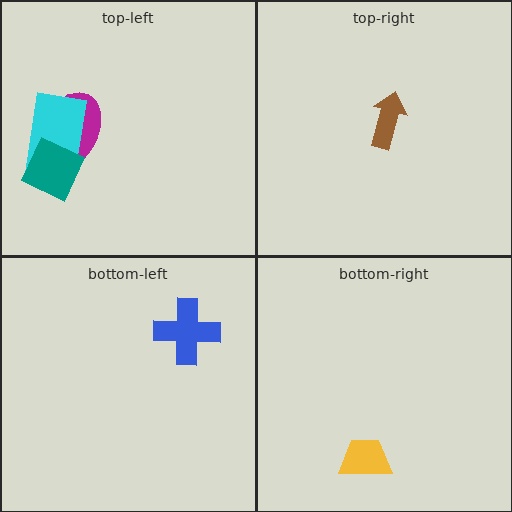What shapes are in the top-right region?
The brown arrow.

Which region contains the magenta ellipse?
The top-left region.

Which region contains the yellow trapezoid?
The bottom-right region.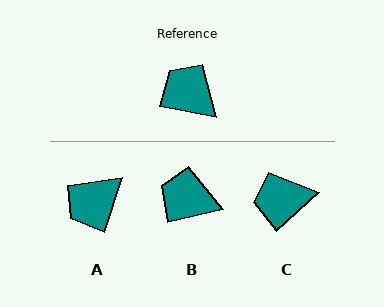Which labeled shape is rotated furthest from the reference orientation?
A, about 83 degrees away.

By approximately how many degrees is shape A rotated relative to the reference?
Approximately 83 degrees counter-clockwise.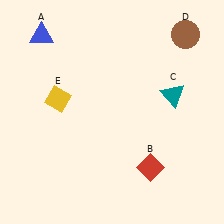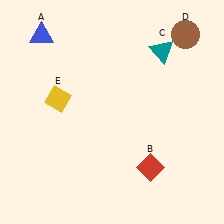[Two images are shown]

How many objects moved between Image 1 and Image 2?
1 object moved between the two images.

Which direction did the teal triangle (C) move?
The teal triangle (C) moved up.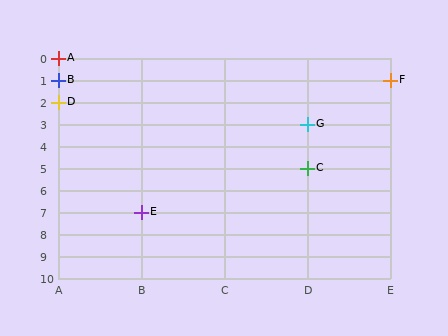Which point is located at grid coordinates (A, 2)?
Point D is at (A, 2).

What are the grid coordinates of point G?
Point G is at grid coordinates (D, 3).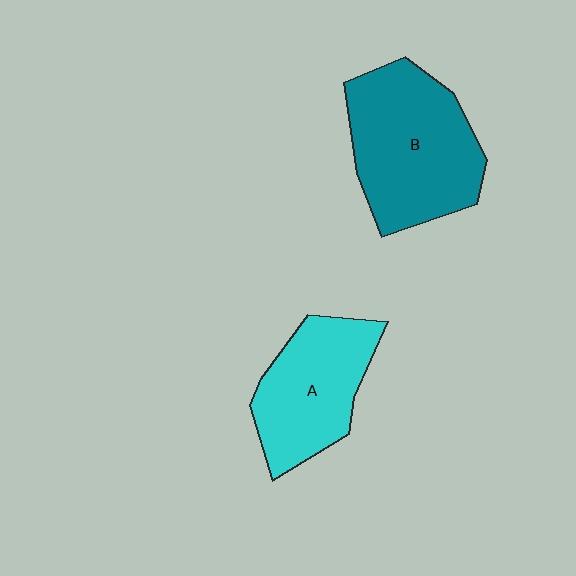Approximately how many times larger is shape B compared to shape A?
Approximately 1.3 times.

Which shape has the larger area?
Shape B (teal).